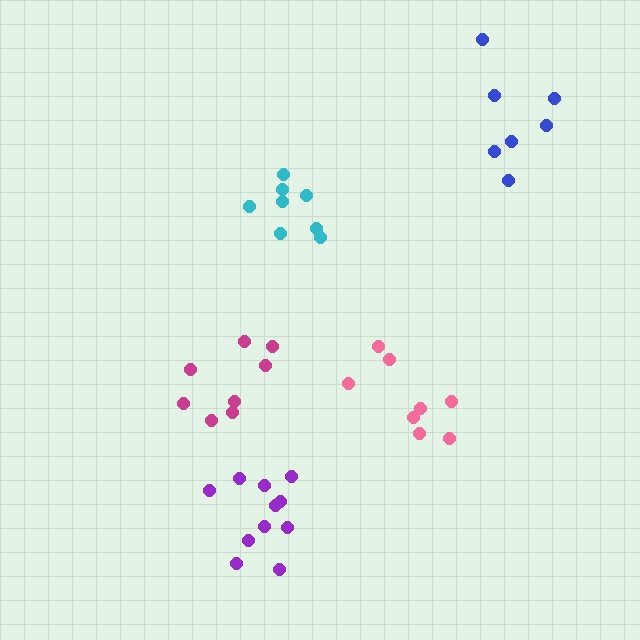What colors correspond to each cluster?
The clusters are colored: magenta, blue, cyan, pink, purple.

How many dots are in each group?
Group 1: 8 dots, Group 2: 7 dots, Group 3: 8 dots, Group 4: 8 dots, Group 5: 11 dots (42 total).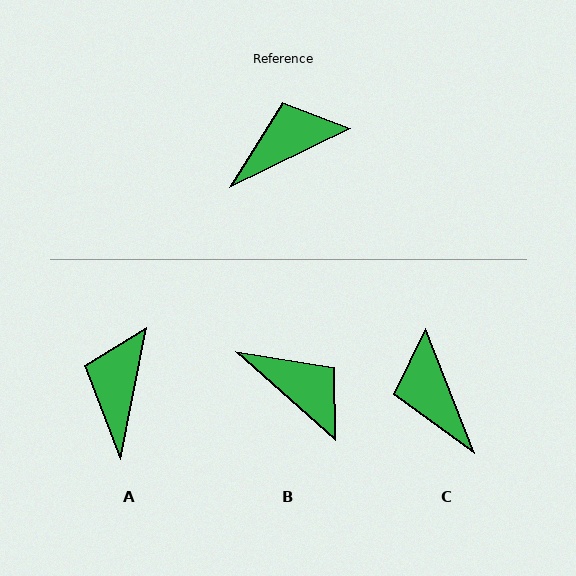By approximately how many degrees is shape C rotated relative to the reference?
Approximately 86 degrees counter-clockwise.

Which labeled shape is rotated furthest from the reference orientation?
C, about 86 degrees away.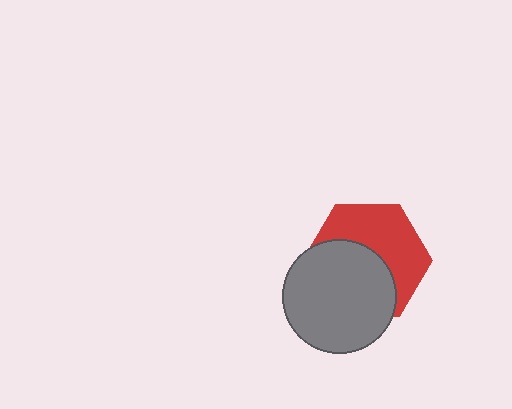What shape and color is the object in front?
The object in front is a gray circle.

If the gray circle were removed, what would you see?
You would see the complete red hexagon.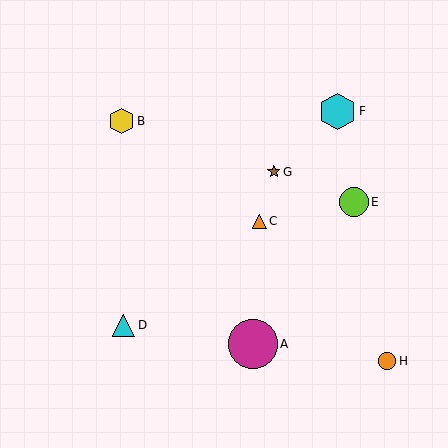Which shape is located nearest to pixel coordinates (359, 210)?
The lime circle (labeled E) at (354, 202) is nearest to that location.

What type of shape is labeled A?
Shape A is a magenta circle.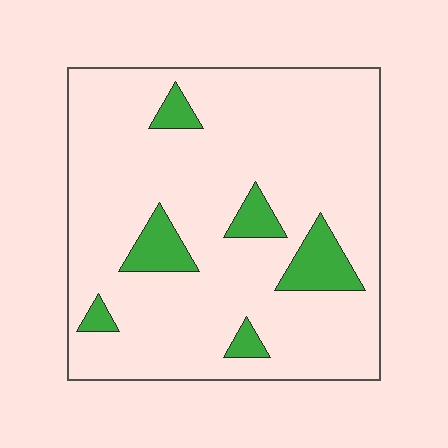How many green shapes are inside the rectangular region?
6.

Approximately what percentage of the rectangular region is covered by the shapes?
Approximately 10%.